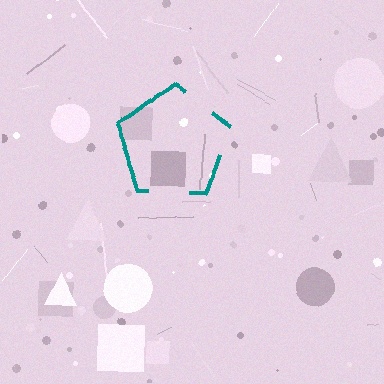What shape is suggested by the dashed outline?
The dashed outline suggests a pentagon.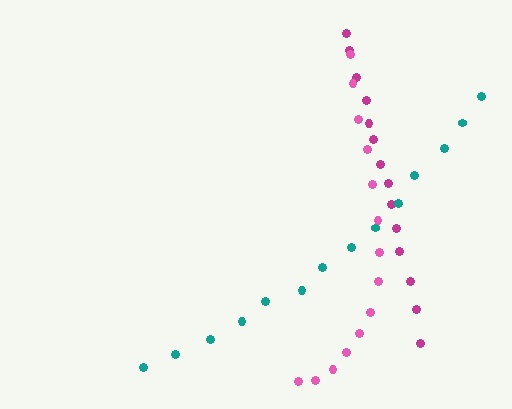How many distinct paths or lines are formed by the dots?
There are 3 distinct paths.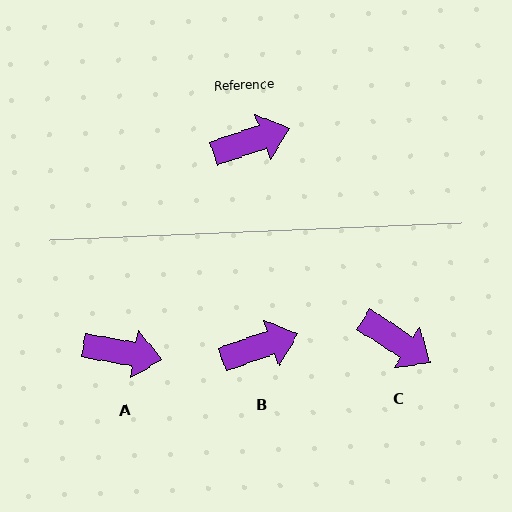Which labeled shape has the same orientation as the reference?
B.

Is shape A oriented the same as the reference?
No, it is off by about 29 degrees.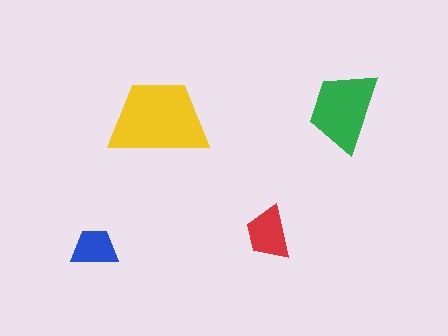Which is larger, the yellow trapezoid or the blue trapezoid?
The yellow one.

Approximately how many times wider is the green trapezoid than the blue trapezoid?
About 1.5 times wider.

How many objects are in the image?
There are 4 objects in the image.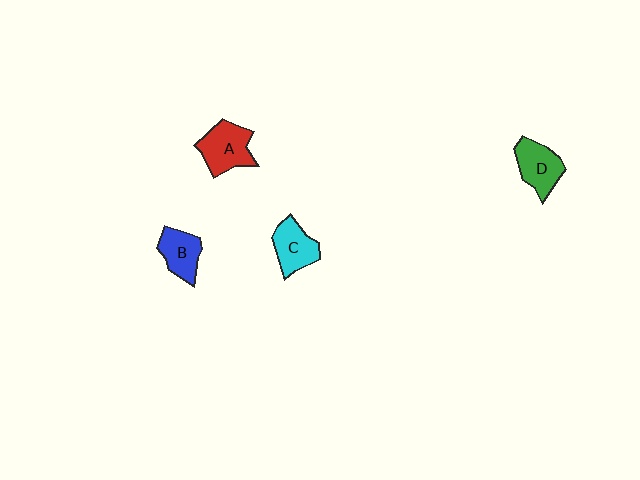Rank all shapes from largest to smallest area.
From largest to smallest: A (red), D (green), C (cyan), B (blue).